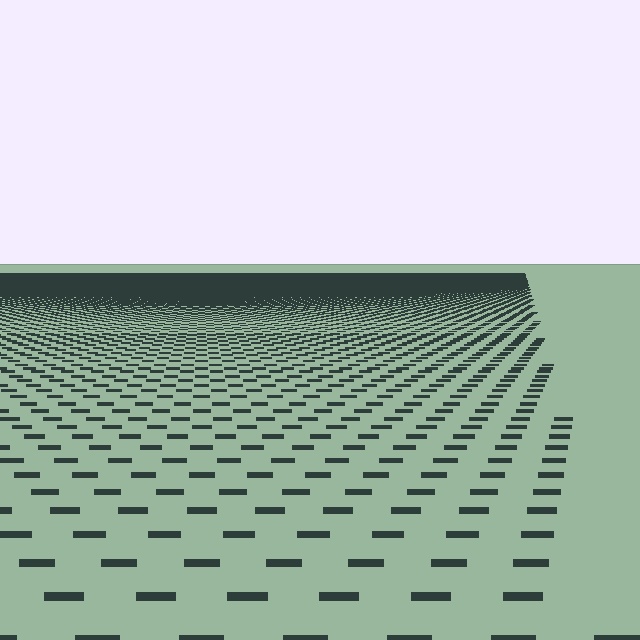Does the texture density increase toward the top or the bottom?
Density increases toward the top.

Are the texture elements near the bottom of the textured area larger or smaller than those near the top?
Larger. Near the bottom, elements are closer to the viewer and appear at a bigger on-screen size.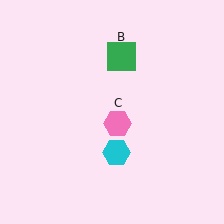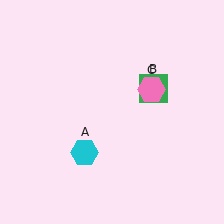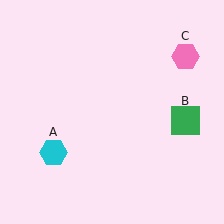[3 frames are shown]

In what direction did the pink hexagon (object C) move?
The pink hexagon (object C) moved up and to the right.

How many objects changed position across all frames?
3 objects changed position: cyan hexagon (object A), green square (object B), pink hexagon (object C).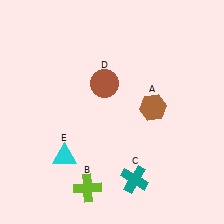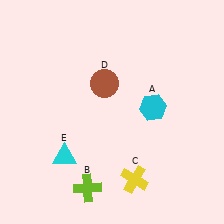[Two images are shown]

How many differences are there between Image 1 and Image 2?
There are 2 differences between the two images.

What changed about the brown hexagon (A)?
In Image 1, A is brown. In Image 2, it changed to cyan.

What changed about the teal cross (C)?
In Image 1, C is teal. In Image 2, it changed to yellow.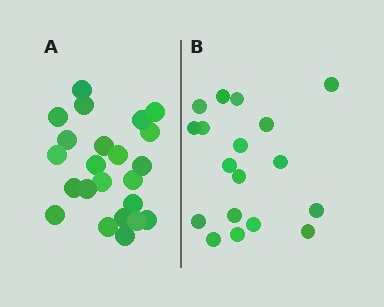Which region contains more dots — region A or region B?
Region A (the left region) has more dots.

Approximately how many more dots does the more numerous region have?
Region A has about 5 more dots than region B.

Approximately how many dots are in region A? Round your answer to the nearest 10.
About 20 dots. (The exact count is 23, which rounds to 20.)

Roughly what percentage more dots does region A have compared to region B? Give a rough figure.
About 30% more.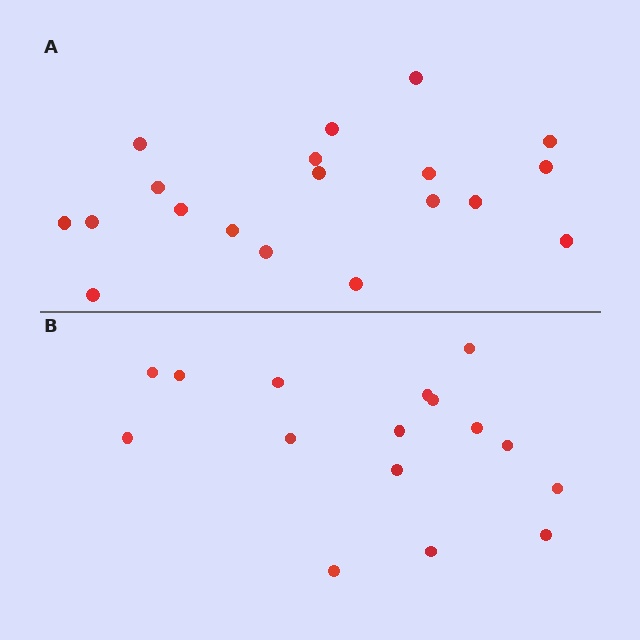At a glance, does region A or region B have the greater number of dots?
Region A (the top region) has more dots.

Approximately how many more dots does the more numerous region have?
Region A has just a few more — roughly 2 or 3 more dots than region B.